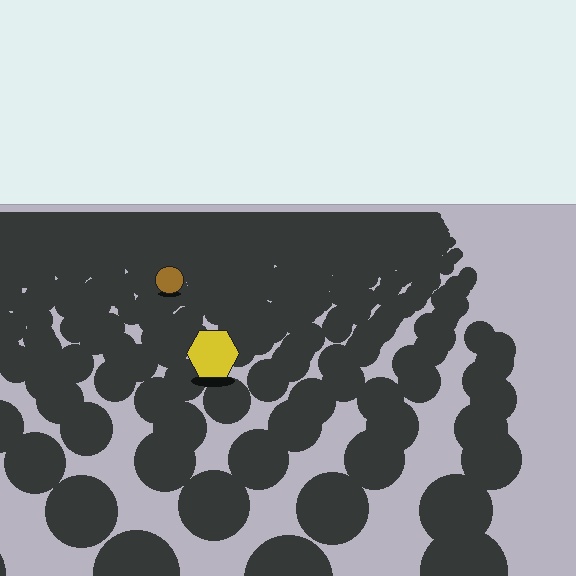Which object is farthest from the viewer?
The brown circle is farthest from the viewer. It appears smaller and the ground texture around it is denser.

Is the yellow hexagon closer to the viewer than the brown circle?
Yes. The yellow hexagon is closer — you can tell from the texture gradient: the ground texture is coarser near it.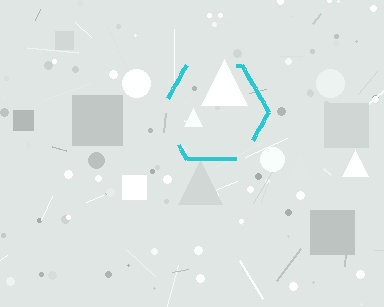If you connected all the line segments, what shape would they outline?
They would outline a hexagon.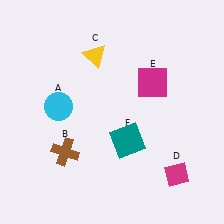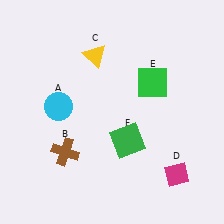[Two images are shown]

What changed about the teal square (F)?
In Image 1, F is teal. In Image 2, it changed to green.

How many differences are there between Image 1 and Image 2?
There are 2 differences between the two images.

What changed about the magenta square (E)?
In Image 1, E is magenta. In Image 2, it changed to green.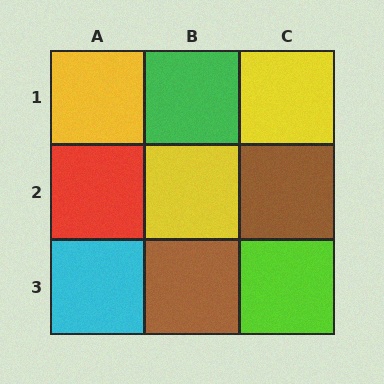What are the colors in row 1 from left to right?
Yellow, green, yellow.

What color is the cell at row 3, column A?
Cyan.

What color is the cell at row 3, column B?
Brown.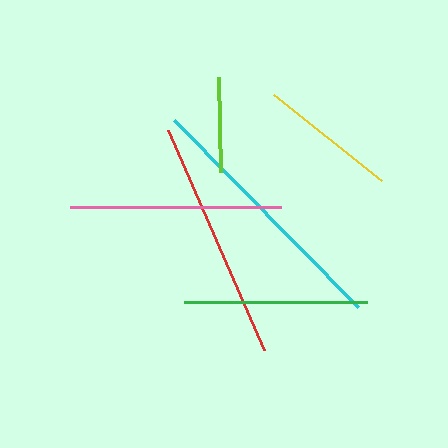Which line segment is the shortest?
The lime line is the shortest at approximately 95 pixels.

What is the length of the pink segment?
The pink segment is approximately 211 pixels long.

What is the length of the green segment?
The green segment is approximately 183 pixels long.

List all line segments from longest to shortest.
From longest to shortest: cyan, red, pink, green, yellow, lime.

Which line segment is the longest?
The cyan line is the longest at approximately 263 pixels.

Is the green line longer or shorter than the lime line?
The green line is longer than the lime line.